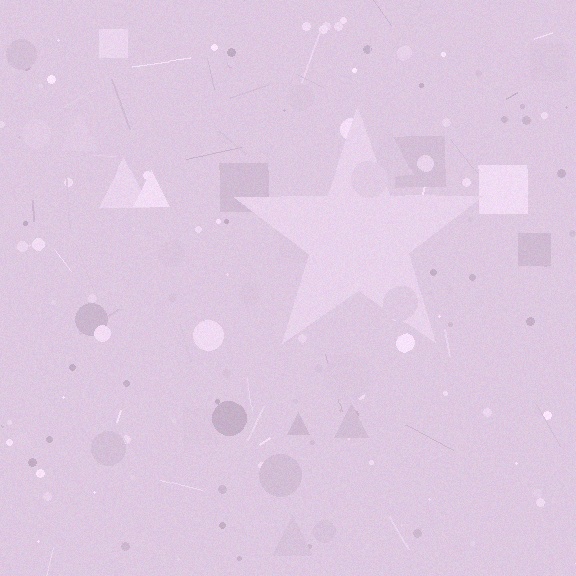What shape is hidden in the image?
A star is hidden in the image.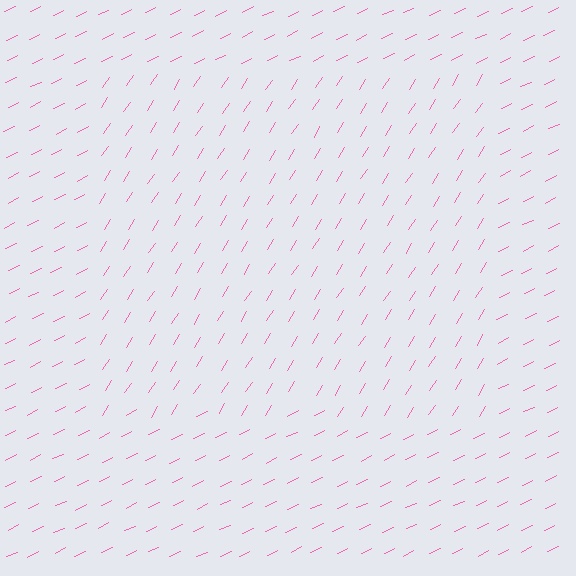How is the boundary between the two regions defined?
The boundary is defined purely by a change in line orientation (approximately 32 degrees difference). All lines are the same color and thickness.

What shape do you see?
I see a rectangle.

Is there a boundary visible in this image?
Yes, there is a texture boundary formed by a change in line orientation.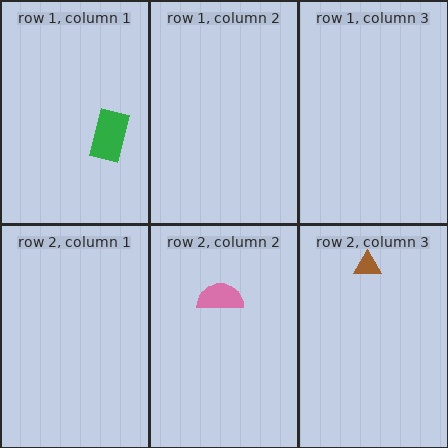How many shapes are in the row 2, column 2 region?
1.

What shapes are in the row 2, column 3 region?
The brown triangle.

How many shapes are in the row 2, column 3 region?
1.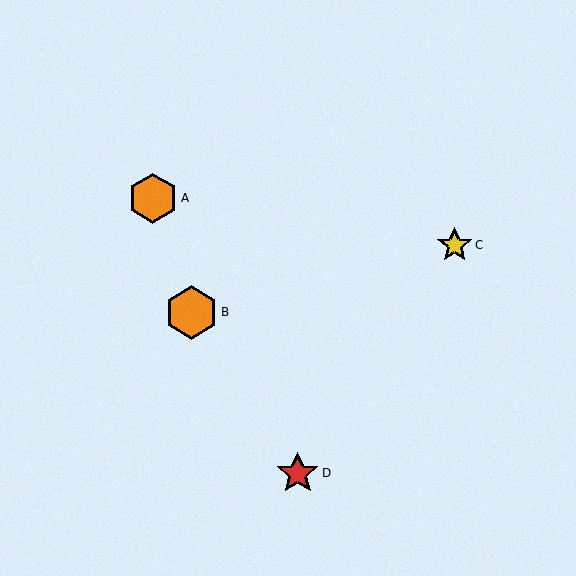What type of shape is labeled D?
Shape D is a red star.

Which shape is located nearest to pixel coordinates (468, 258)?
The yellow star (labeled C) at (455, 245) is nearest to that location.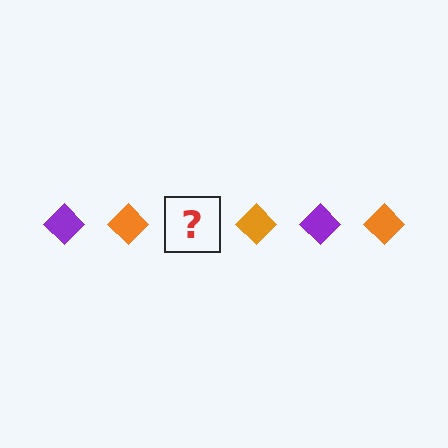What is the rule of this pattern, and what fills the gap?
The rule is that the pattern cycles through purple, orange diamonds. The gap should be filled with a purple diamond.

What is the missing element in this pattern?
The missing element is a purple diamond.